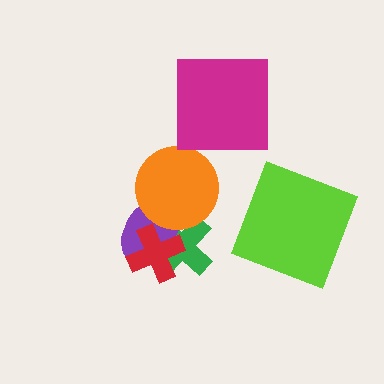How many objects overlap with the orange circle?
2 objects overlap with the orange circle.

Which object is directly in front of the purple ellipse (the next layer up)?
The orange circle is directly in front of the purple ellipse.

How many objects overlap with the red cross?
2 objects overlap with the red cross.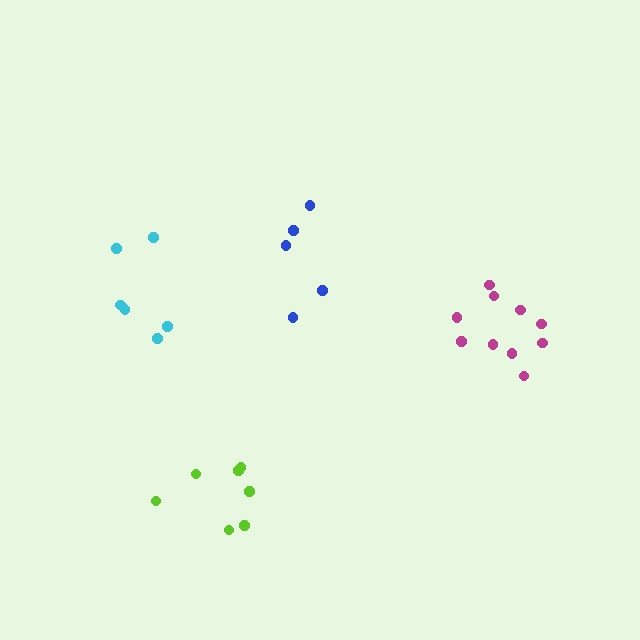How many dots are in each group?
Group 1: 10 dots, Group 2: 7 dots, Group 3: 6 dots, Group 4: 5 dots (28 total).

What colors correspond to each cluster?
The clusters are colored: magenta, lime, cyan, blue.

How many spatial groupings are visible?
There are 4 spatial groupings.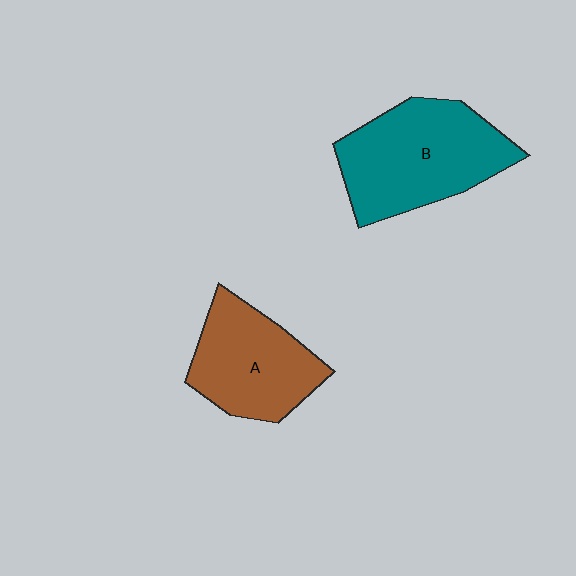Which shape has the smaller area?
Shape A (brown).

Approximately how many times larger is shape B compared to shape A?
Approximately 1.3 times.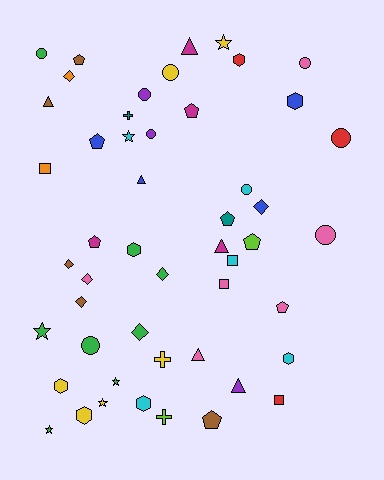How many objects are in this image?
There are 50 objects.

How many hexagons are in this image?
There are 7 hexagons.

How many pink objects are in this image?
There are 6 pink objects.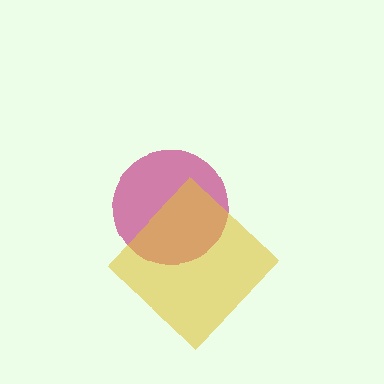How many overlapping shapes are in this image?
There are 2 overlapping shapes in the image.